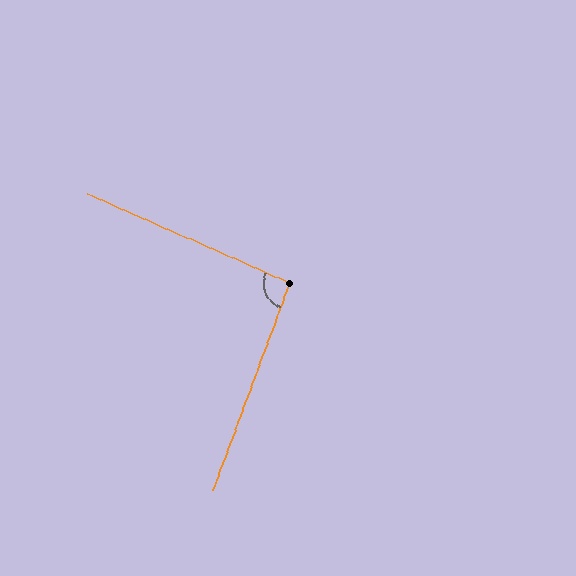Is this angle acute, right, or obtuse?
It is approximately a right angle.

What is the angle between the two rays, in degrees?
Approximately 94 degrees.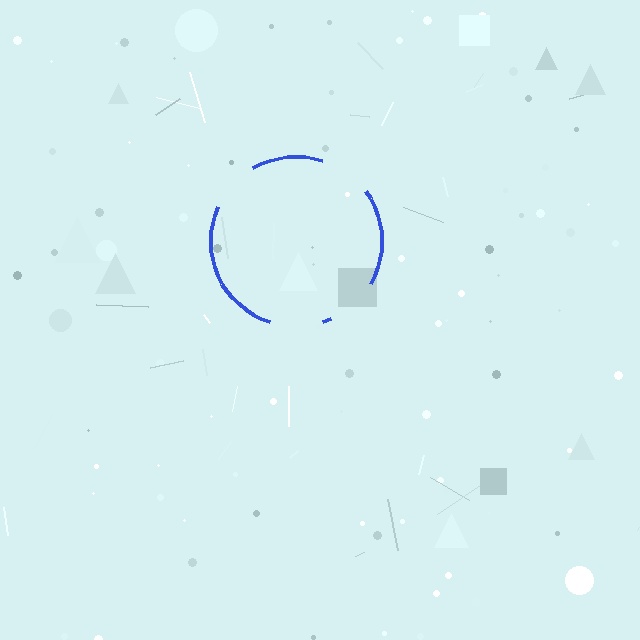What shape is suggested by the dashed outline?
The dashed outline suggests a circle.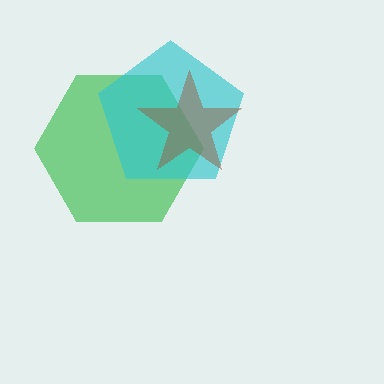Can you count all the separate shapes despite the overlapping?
Yes, there are 3 separate shapes.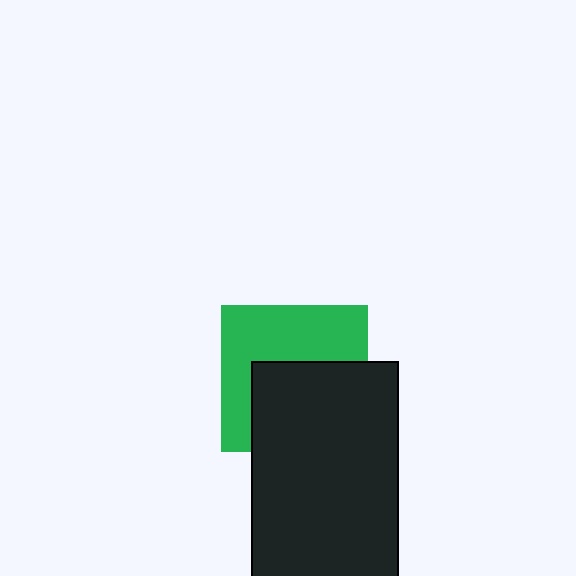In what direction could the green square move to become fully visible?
The green square could move up. That would shift it out from behind the black rectangle entirely.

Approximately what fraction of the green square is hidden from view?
Roughly 49% of the green square is hidden behind the black rectangle.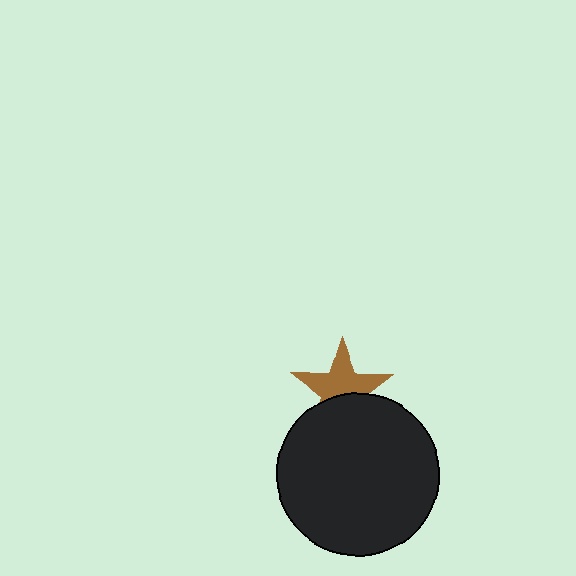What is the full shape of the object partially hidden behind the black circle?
The partially hidden object is a brown star.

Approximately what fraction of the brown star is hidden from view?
Roughly 39% of the brown star is hidden behind the black circle.